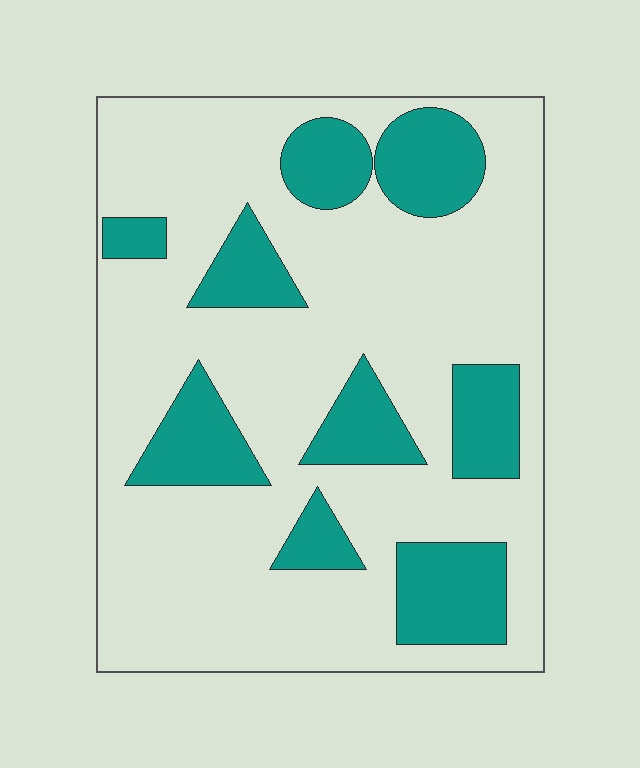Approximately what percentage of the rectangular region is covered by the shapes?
Approximately 25%.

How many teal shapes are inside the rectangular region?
9.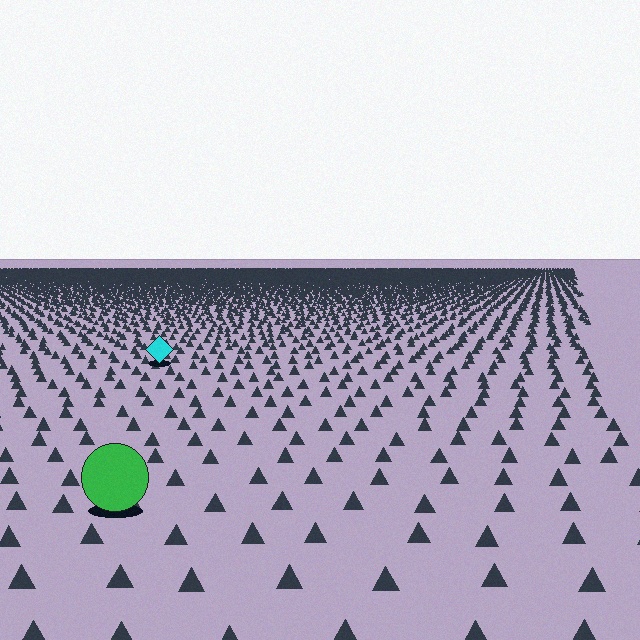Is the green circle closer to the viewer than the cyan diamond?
Yes. The green circle is closer — you can tell from the texture gradient: the ground texture is coarser near it.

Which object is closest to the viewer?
The green circle is closest. The texture marks near it are larger and more spread out.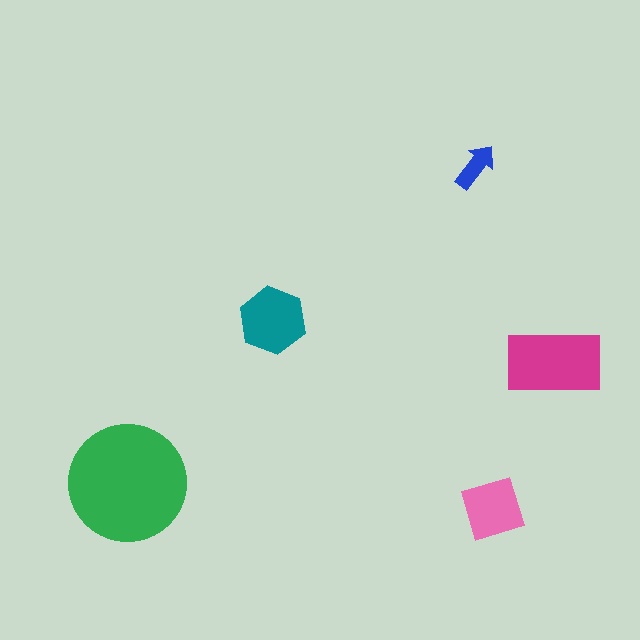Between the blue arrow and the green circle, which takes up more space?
The green circle.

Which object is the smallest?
The blue arrow.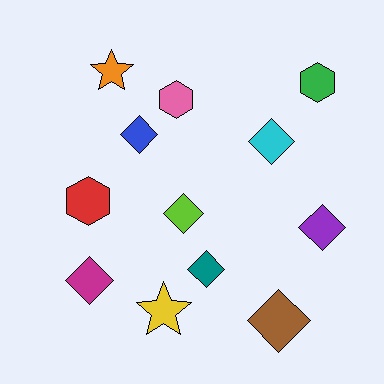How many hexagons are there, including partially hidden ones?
There are 3 hexagons.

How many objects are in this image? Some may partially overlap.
There are 12 objects.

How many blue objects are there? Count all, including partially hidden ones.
There is 1 blue object.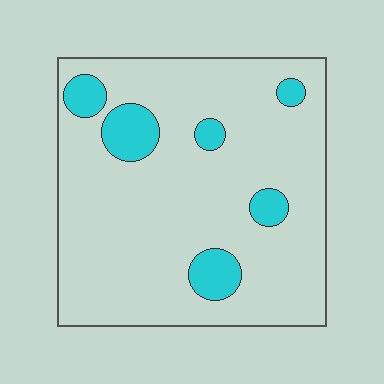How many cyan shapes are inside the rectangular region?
6.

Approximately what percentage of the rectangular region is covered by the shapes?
Approximately 15%.